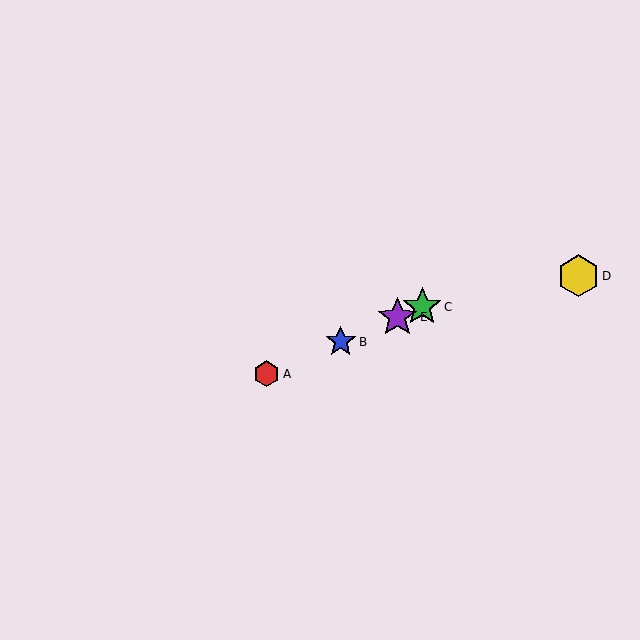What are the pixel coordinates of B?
Object B is at (341, 342).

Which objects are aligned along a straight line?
Objects A, B, C, E are aligned along a straight line.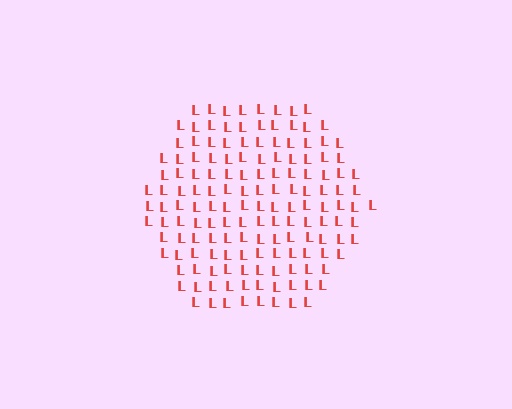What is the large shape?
The large shape is a hexagon.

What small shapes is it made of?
It is made of small letter L's.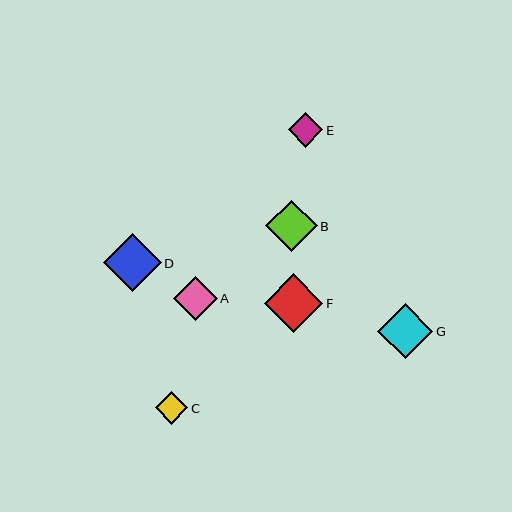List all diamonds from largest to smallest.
From largest to smallest: F, D, G, B, A, E, C.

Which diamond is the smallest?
Diamond C is the smallest with a size of approximately 33 pixels.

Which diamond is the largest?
Diamond F is the largest with a size of approximately 59 pixels.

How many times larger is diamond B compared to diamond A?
Diamond B is approximately 1.2 times the size of diamond A.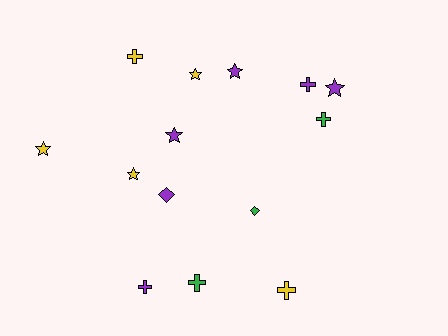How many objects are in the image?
There are 14 objects.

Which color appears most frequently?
Purple, with 6 objects.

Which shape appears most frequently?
Cross, with 6 objects.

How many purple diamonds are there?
There is 1 purple diamond.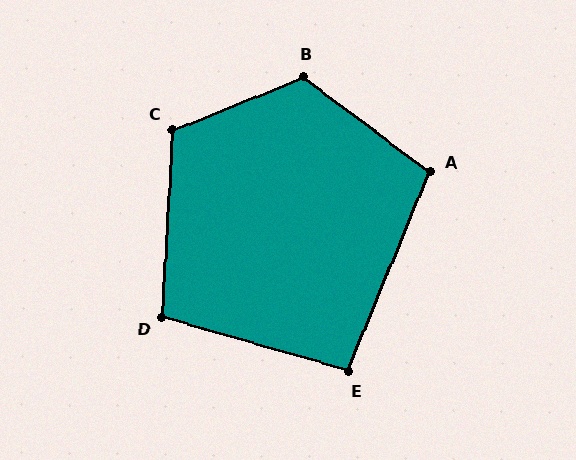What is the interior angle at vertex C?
Approximately 115 degrees (obtuse).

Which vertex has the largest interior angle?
B, at approximately 122 degrees.